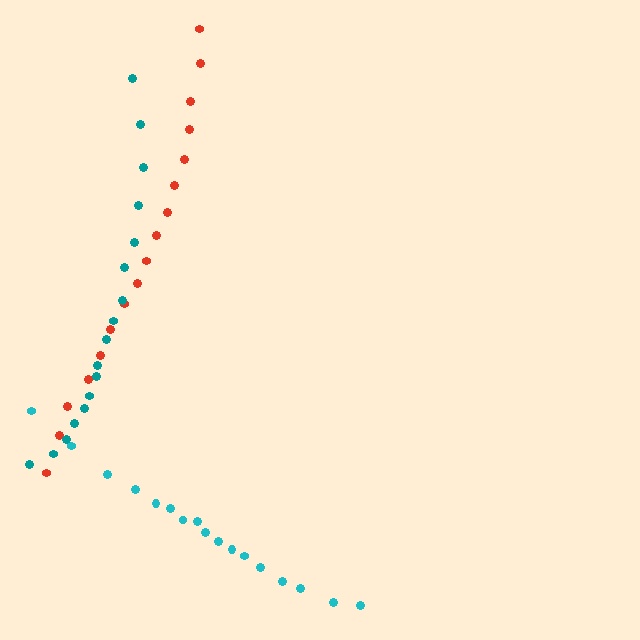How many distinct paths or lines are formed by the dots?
There are 3 distinct paths.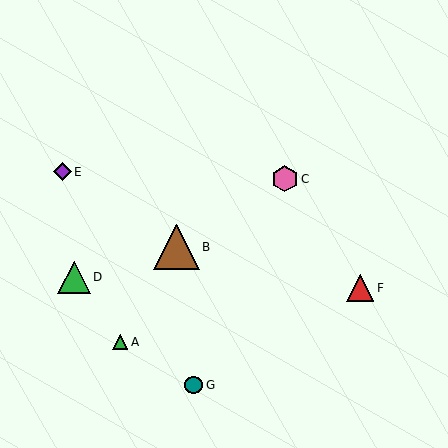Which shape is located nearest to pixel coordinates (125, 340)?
The green triangle (labeled A) at (120, 342) is nearest to that location.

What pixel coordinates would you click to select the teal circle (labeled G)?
Click at (194, 385) to select the teal circle G.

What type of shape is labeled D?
Shape D is a green triangle.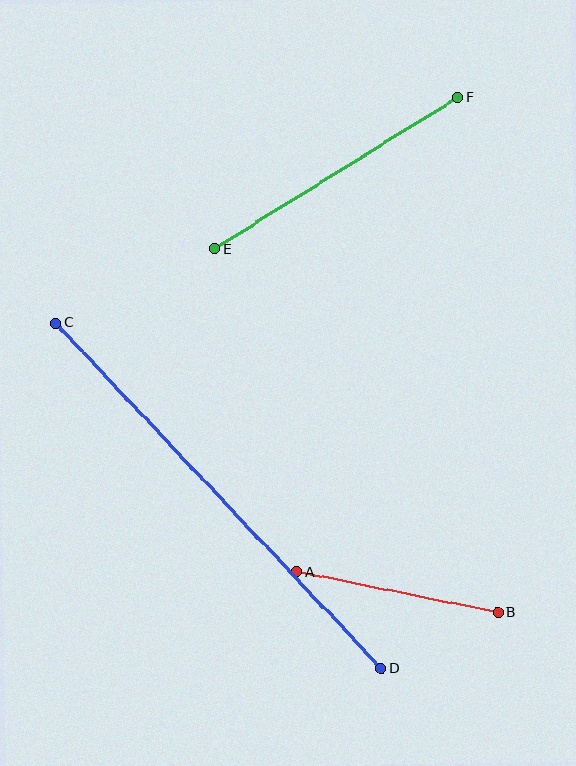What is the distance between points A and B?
The distance is approximately 205 pixels.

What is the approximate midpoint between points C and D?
The midpoint is at approximately (218, 496) pixels.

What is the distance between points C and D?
The distance is approximately 475 pixels.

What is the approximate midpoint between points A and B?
The midpoint is at approximately (397, 592) pixels.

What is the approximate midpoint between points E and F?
The midpoint is at approximately (336, 173) pixels.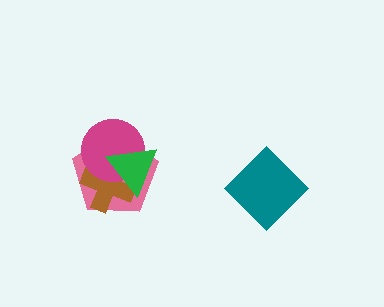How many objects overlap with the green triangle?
3 objects overlap with the green triangle.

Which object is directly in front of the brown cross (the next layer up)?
The magenta circle is directly in front of the brown cross.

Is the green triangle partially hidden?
No, no other shape covers it.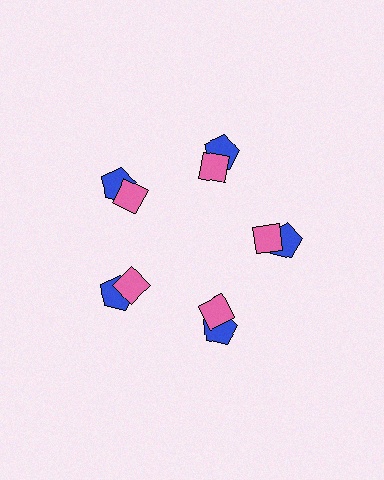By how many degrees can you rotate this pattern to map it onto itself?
The pattern maps onto itself every 72 degrees of rotation.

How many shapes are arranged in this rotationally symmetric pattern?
There are 10 shapes, arranged in 5 groups of 2.